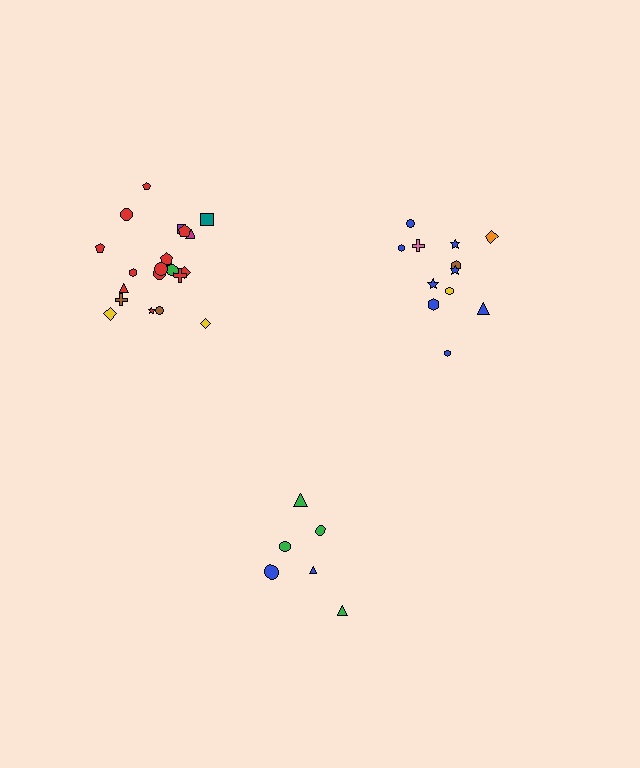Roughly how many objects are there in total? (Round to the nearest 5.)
Roughly 40 objects in total.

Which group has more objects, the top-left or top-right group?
The top-left group.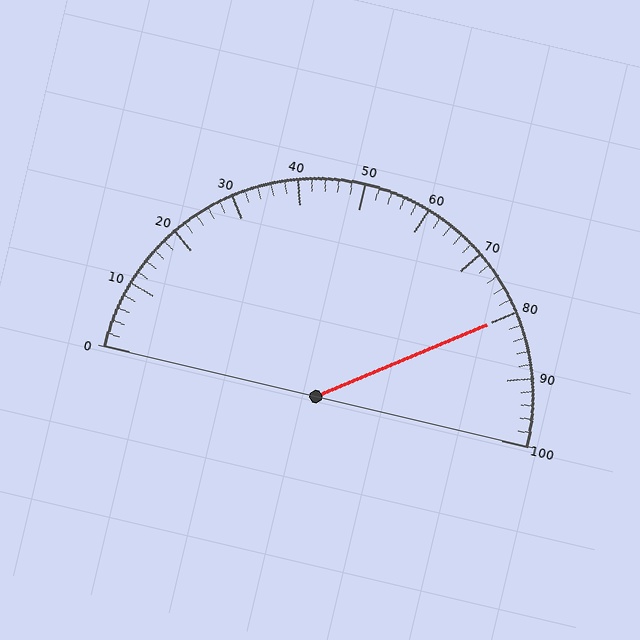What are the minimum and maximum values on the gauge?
The gauge ranges from 0 to 100.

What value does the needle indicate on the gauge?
The needle indicates approximately 80.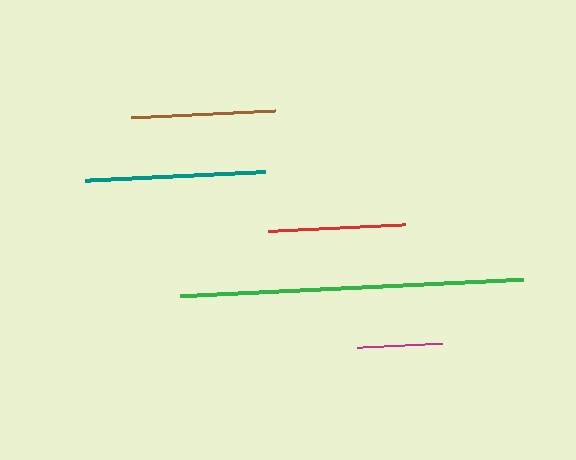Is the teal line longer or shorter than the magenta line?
The teal line is longer than the magenta line.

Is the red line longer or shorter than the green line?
The green line is longer than the red line.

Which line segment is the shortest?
The magenta line is the shortest at approximately 85 pixels.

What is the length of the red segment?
The red segment is approximately 137 pixels long.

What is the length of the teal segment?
The teal segment is approximately 180 pixels long.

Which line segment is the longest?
The green line is the longest at approximately 343 pixels.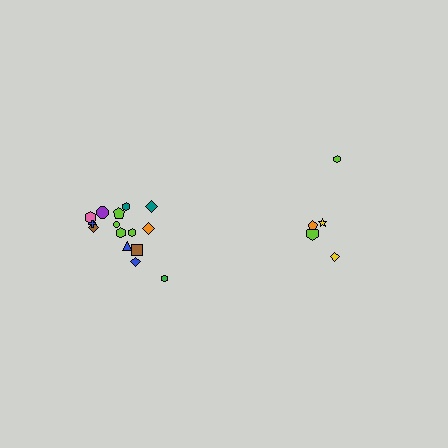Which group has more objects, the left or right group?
The left group.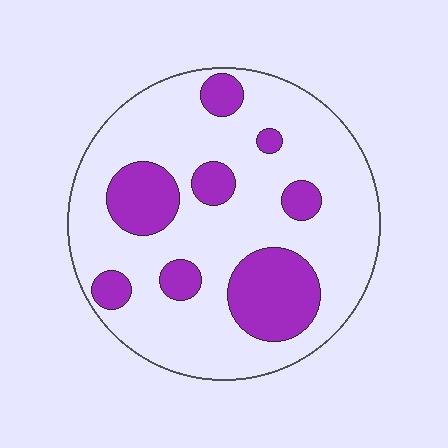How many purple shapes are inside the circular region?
8.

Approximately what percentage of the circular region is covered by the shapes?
Approximately 25%.